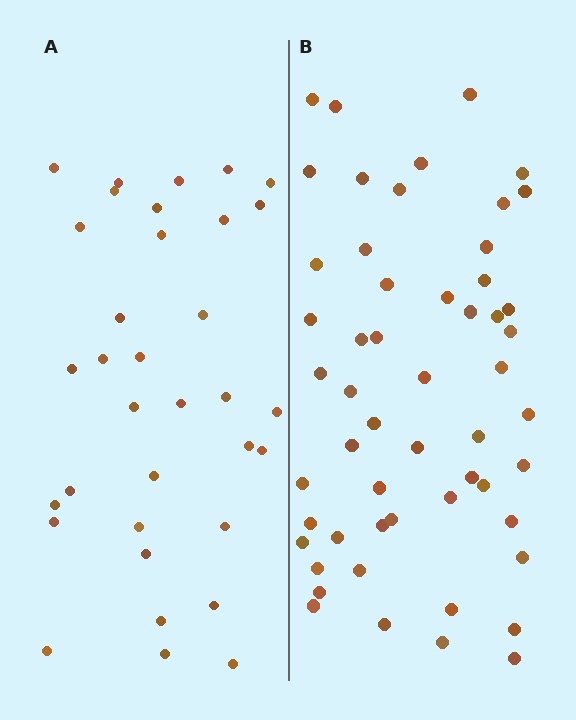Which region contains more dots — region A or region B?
Region B (the right region) has more dots.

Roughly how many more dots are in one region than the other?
Region B has approximately 20 more dots than region A.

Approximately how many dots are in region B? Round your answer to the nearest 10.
About 50 dots. (The exact count is 54, which rounds to 50.)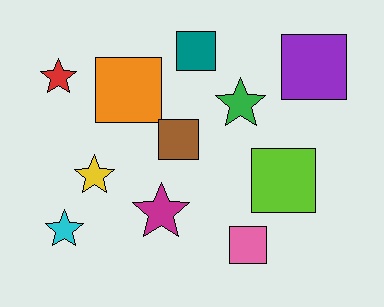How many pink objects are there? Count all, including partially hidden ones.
There is 1 pink object.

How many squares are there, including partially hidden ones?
There are 6 squares.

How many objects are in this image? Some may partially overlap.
There are 11 objects.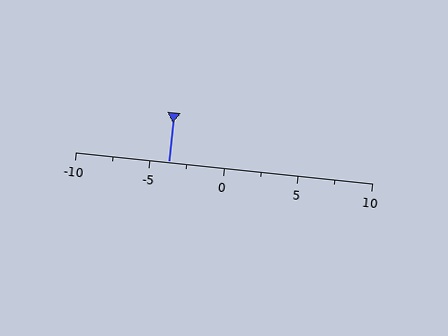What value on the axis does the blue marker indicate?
The marker indicates approximately -3.8.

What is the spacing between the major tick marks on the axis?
The major ticks are spaced 5 apart.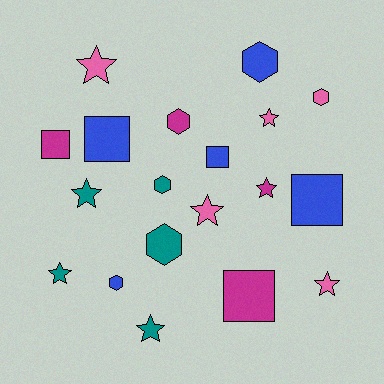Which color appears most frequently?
Blue, with 5 objects.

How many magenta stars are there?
There is 1 magenta star.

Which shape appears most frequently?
Star, with 8 objects.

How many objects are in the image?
There are 19 objects.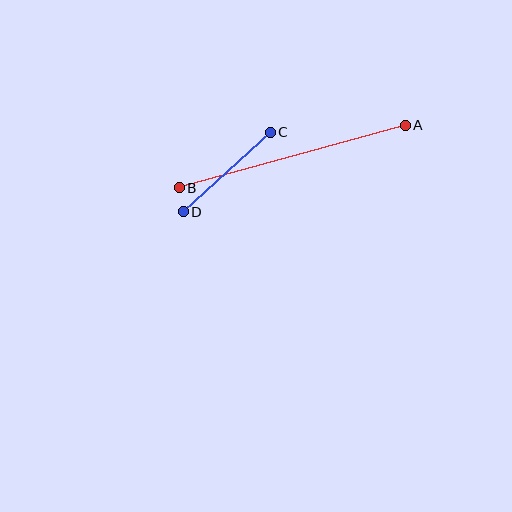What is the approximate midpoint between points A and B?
The midpoint is at approximately (292, 157) pixels.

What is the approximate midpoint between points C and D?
The midpoint is at approximately (227, 172) pixels.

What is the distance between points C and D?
The distance is approximately 118 pixels.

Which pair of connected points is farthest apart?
Points A and B are farthest apart.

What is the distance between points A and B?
The distance is approximately 234 pixels.